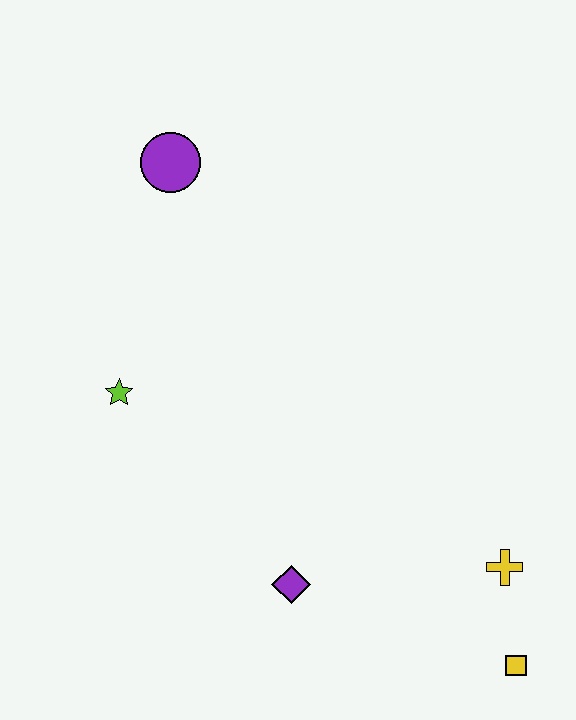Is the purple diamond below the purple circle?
Yes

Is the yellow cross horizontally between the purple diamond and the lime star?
No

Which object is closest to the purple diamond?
The yellow cross is closest to the purple diamond.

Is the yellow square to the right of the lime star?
Yes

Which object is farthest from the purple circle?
The yellow square is farthest from the purple circle.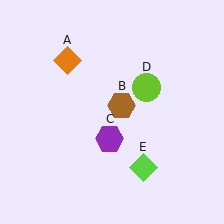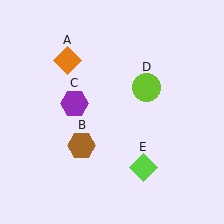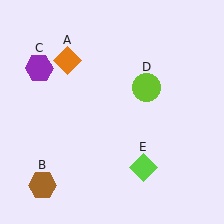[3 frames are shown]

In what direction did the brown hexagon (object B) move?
The brown hexagon (object B) moved down and to the left.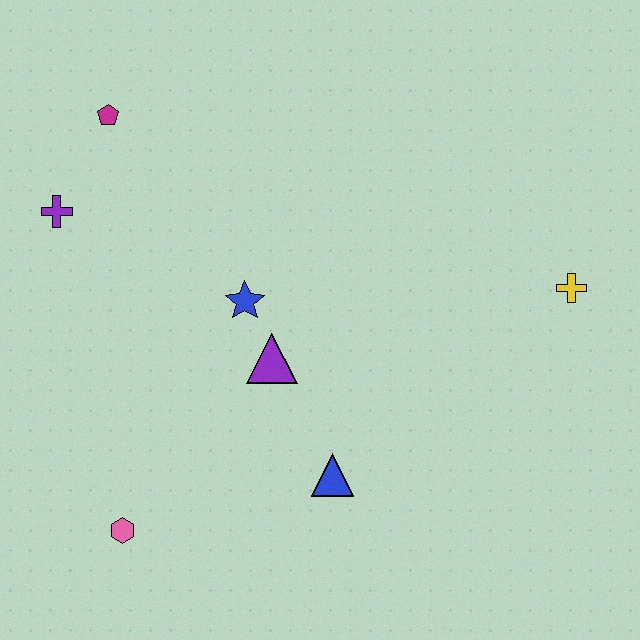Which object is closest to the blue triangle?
The purple triangle is closest to the blue triangle.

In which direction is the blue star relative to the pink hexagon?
The blue star is above the pink hexagon.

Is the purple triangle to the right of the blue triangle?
No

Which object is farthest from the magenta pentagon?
The yellow cross is farthest from the magenta pentagon.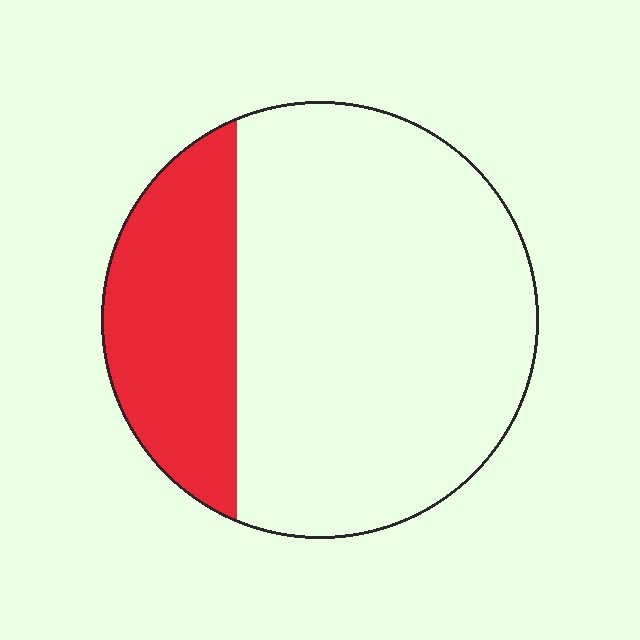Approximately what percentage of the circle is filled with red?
Approximately 25%.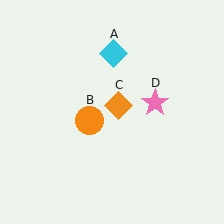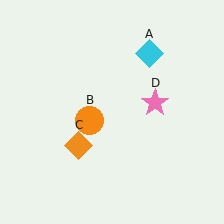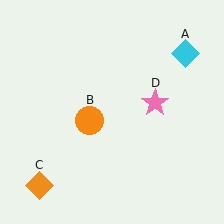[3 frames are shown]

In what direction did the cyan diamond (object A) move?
The cyan diamond (object A) moved right.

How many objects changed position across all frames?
2 objects changed position: cyan diamond (object A), orange diamond (object C).